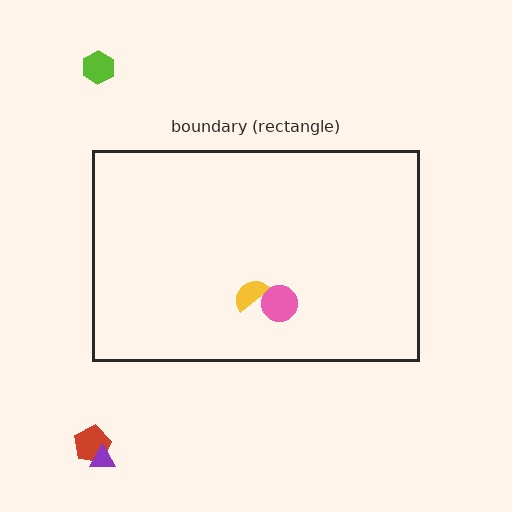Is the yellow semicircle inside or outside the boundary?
Inside.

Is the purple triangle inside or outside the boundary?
Outside.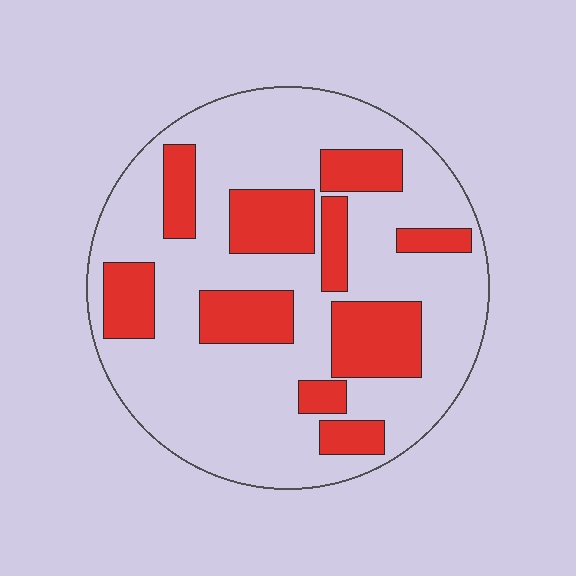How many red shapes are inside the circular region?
10.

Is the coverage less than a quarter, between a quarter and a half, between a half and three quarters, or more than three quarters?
Between a quarter and a half.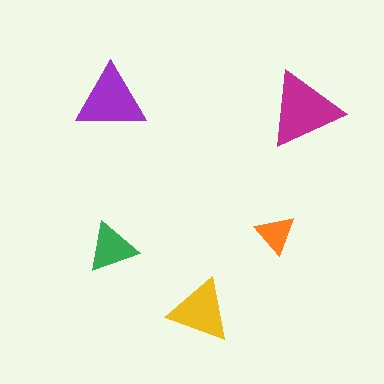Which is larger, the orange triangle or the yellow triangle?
The yellow one.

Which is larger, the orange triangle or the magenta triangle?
The magenta one.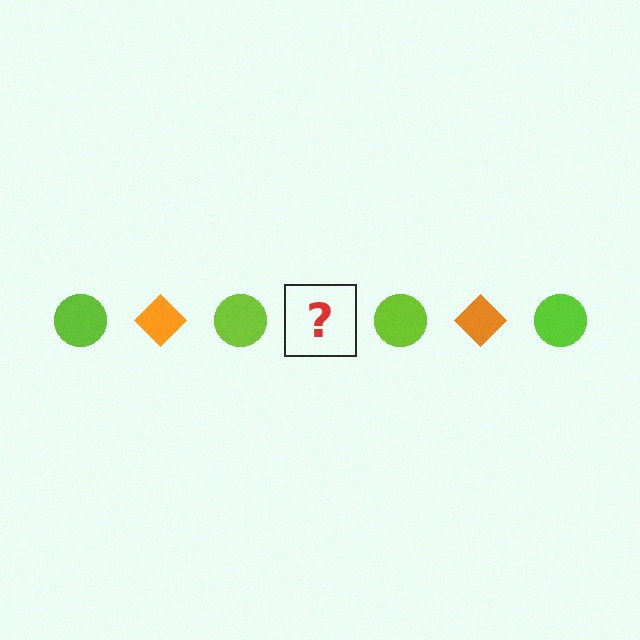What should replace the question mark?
The question mark should be replaced with an orange diamond.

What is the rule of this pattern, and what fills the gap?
The rule is that the pattern alternates between lime circle and orange diamond. The gap should be filled with an orange diamond.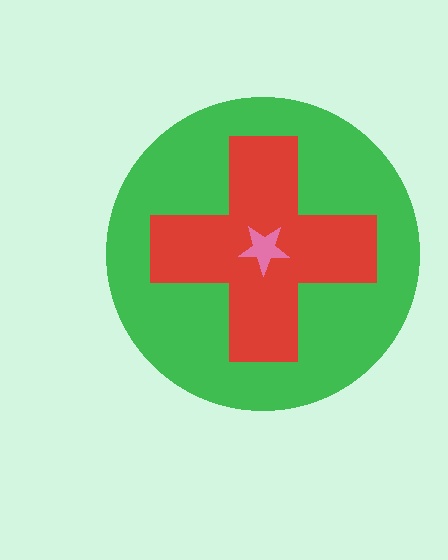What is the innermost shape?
The pink star.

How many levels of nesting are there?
3.